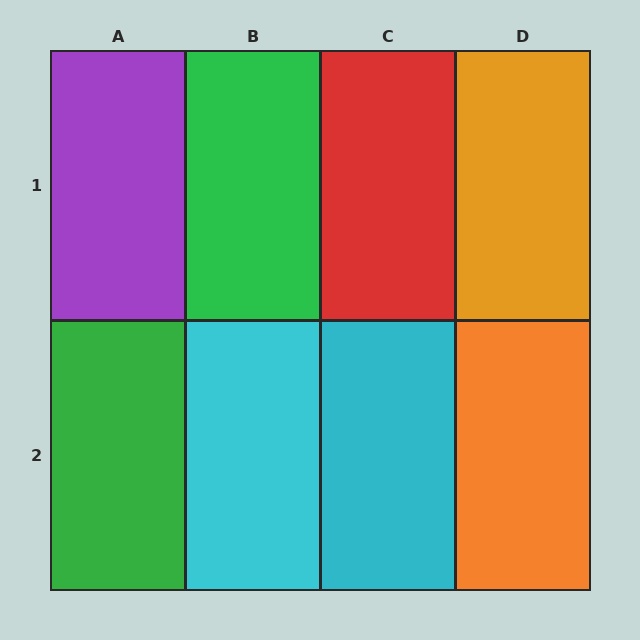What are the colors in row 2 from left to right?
Green, cyan, cyan, orange.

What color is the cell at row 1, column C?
Red.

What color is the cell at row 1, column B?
Green.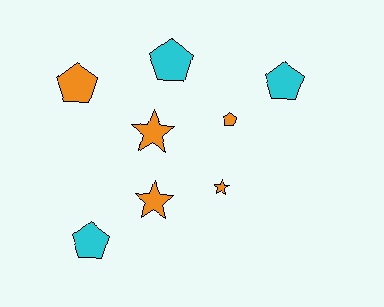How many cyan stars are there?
There are no cyan stars.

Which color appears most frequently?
Orange, with 5 objects.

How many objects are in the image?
There are 8 objects.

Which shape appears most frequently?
Pentagon, with 5 objects.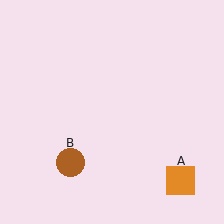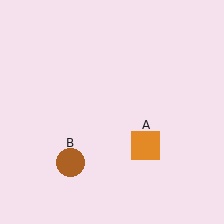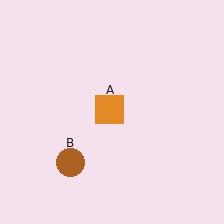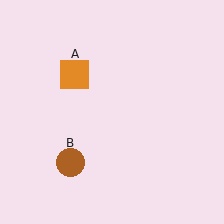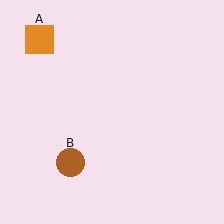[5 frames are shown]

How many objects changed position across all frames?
1 object changed position: orange square (object A).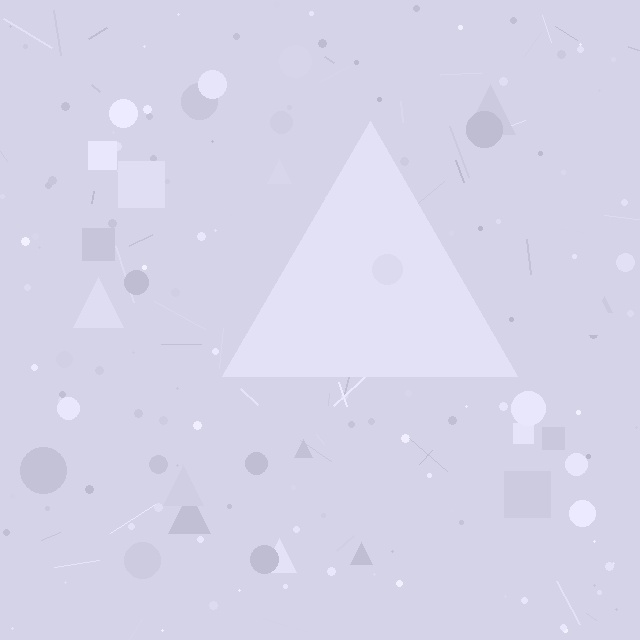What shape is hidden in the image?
A triangle is hidden in the image.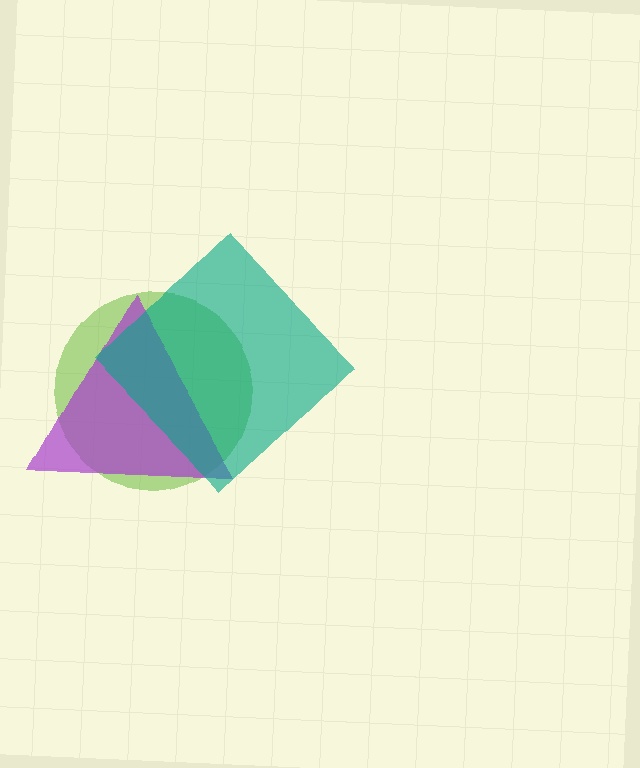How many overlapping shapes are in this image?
There are 3 overlapping shapes in the image.